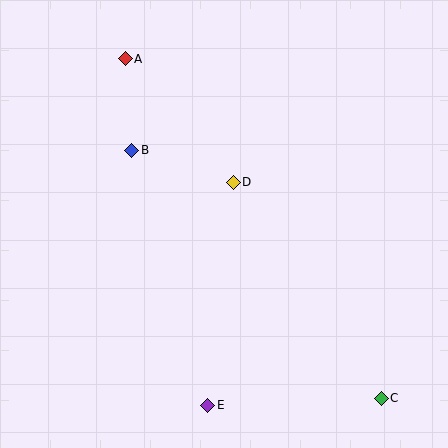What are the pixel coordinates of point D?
Point D is at (233, 182).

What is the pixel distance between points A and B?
The distance between A and B is 92 pixels.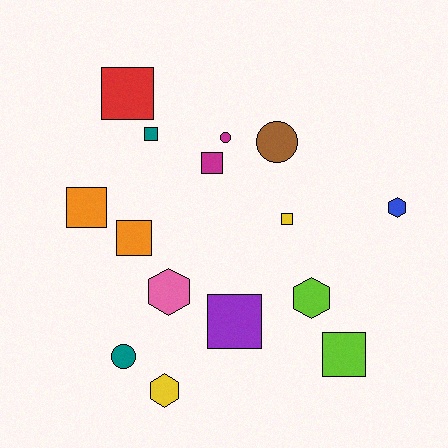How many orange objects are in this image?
There are 2 orange objects.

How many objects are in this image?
There are 15 objects.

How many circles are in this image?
There are 3 circles.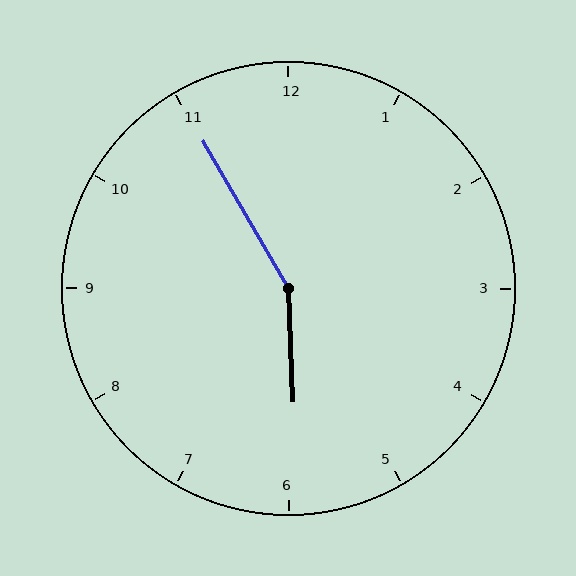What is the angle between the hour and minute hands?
Approximately 152 degrees.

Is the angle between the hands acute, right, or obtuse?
It is obtuse.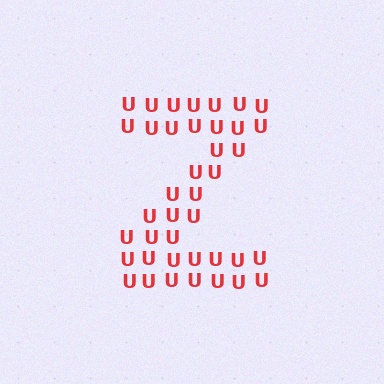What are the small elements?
The small elements are letter U's.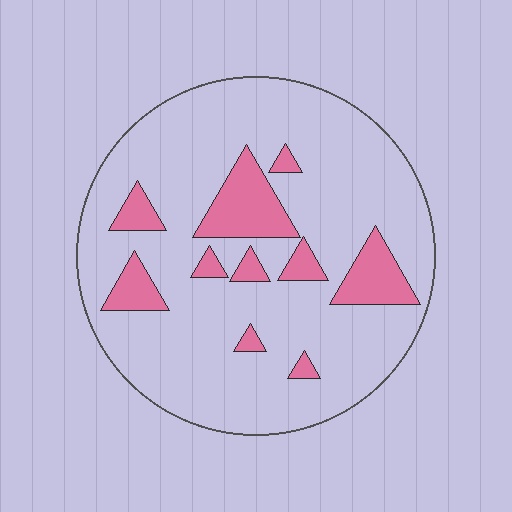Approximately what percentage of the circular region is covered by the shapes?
Approximately 15%.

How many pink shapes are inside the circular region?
10.